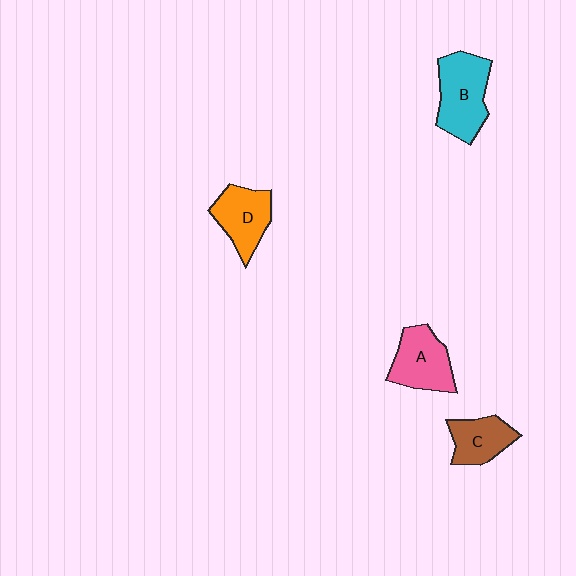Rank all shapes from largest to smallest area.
From largest to smallest: B (cyan), A (pink), D (orange), C (brown).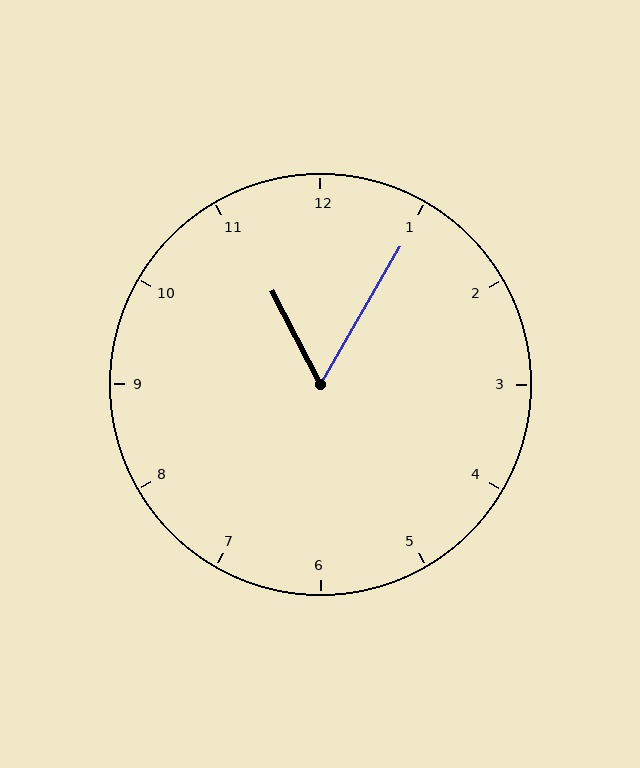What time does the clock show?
11:05.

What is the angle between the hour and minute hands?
Approximately 58 degrees.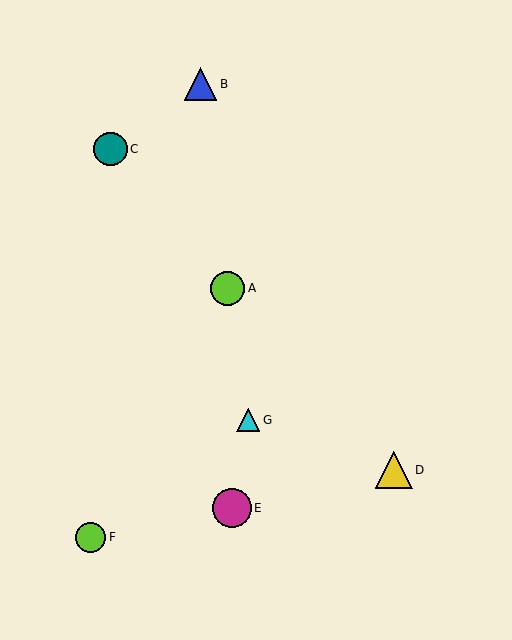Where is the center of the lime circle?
The center of the lime circle is at (228, 288).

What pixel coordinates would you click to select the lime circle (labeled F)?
Click at (91, 537) to select the lime circle F.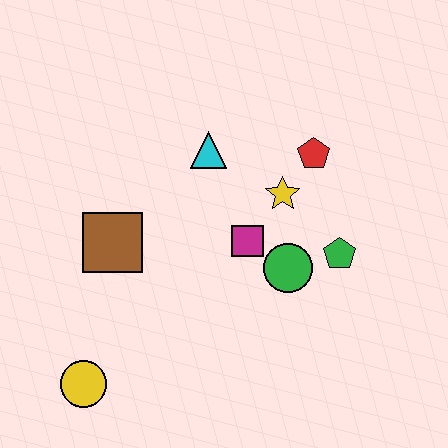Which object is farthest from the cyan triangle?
The yellow circle is farthest from the cyan triangle.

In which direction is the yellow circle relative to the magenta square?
The yellow circle is to the left of the magenta square.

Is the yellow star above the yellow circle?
Yes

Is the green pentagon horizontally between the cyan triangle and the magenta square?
No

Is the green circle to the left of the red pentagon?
Yes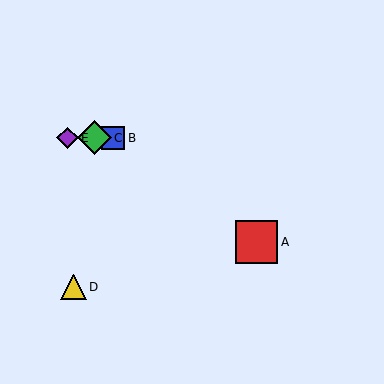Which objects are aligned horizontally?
Objects B, C, E are aligned horizontally.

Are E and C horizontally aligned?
Yes, both are at y≈138.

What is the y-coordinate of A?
Object A is at y≈242.